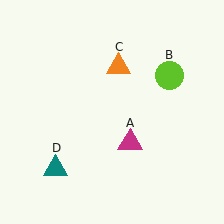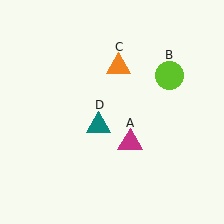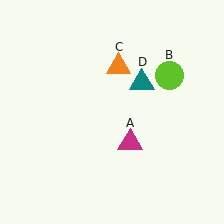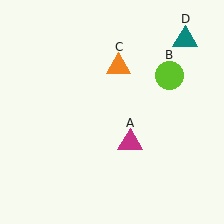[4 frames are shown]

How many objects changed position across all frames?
1 object changed position: teal triangle (object D).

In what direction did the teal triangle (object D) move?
The teal triangle (object D) moved up and to the right.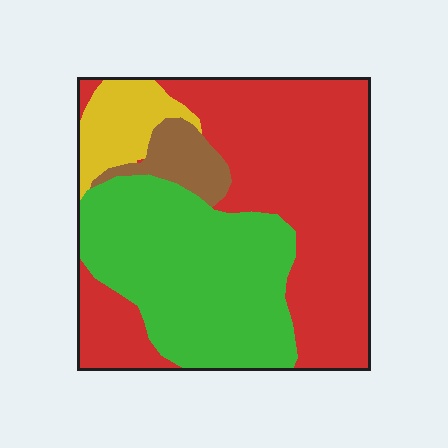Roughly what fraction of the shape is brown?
Brown takes up about one tenth (1/10) of the shape.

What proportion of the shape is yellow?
Yellow takes up about one tenth (1/10) of the shape.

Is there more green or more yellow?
Green.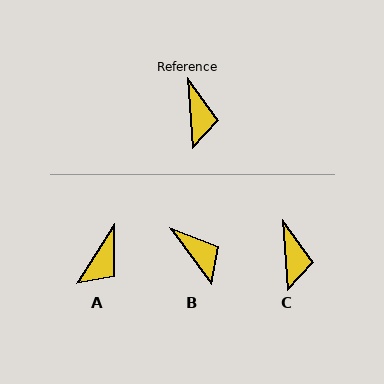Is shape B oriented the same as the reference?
No, it is off by about 32 degrees.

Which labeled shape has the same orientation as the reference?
C.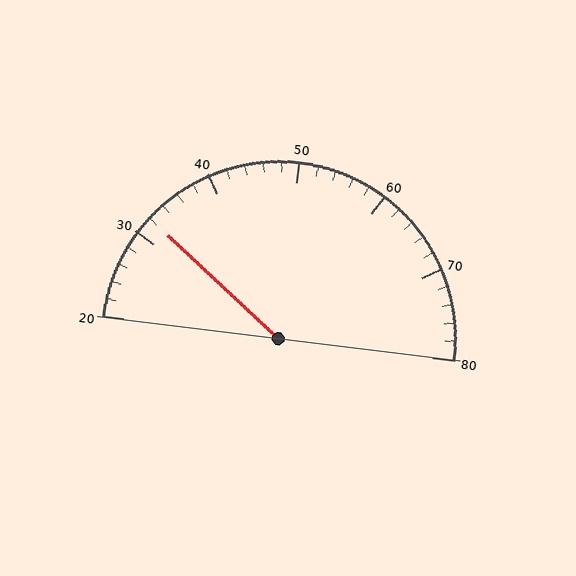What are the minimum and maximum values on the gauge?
The gauge ranges from 20 to 80.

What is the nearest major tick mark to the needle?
The nearest major tick mark is 30.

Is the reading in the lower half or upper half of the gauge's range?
The reading is in the lower half of the range (20 to 80).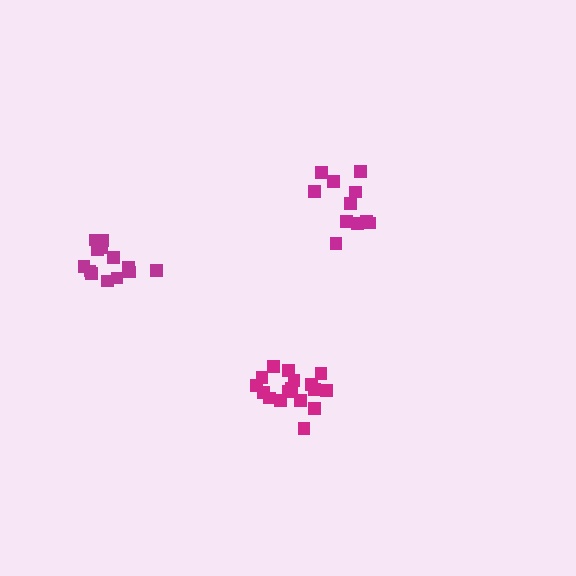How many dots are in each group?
Group 1: 17 dots, Group 2: 11 dots, Group 3: 13 dots (41 total).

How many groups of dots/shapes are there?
There are 3 groups.